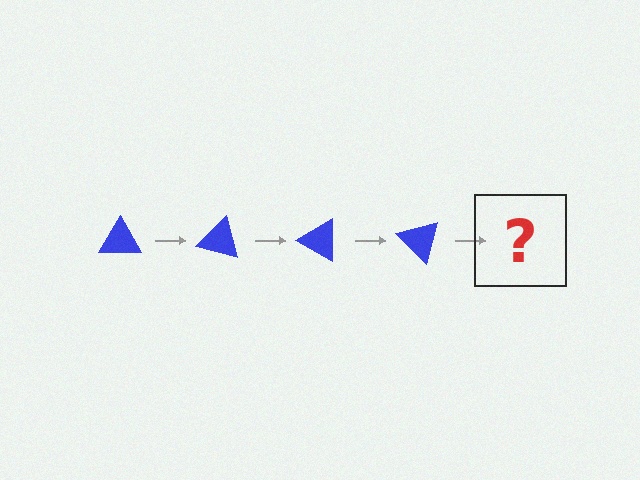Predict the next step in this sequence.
The next step is a blue triangle rotated 60 degrees.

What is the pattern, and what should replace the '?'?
The pattern is that the triangle rotates 15 degrees each step. The '?' should be a blue triangle rotated 60 degrees.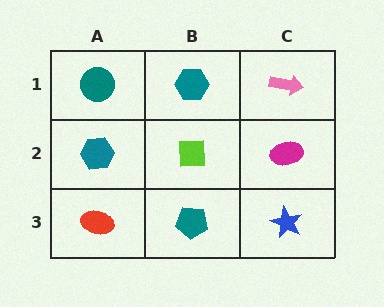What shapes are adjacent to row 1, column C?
A magenta ellipse (row 2, column C), a teal hexagon (row 1, column B).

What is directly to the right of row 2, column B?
A magenta ellipse.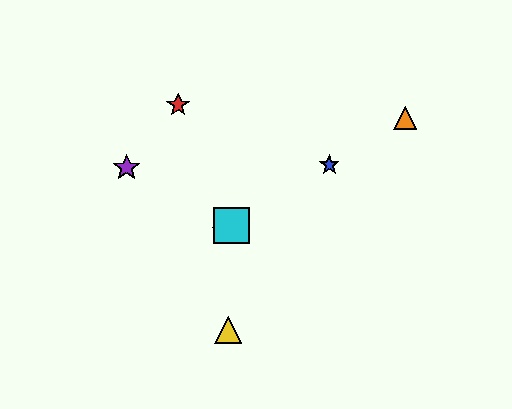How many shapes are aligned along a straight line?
4 shapes (the blue star, the green star, the orange triangle, the cyan square) are aligned along a straight line.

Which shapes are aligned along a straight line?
The blue star, the green star, the orange triangle, the cyan square are aligned along a straight line.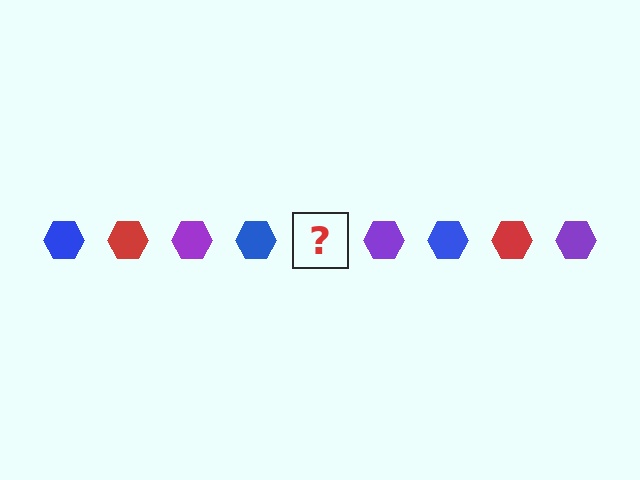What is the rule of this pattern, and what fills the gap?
The rule is that the pattern cycles through blue, red, purple hexagons. The gap should be filled with a red hexagon.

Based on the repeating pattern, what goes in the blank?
The blank should be a red hexagon.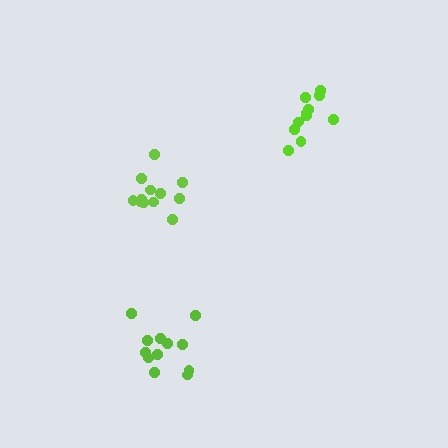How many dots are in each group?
Group 1: 12 dots, Group 2: 11 dots, Group 3: 12 dots (35 total).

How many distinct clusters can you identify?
There are 3 distinct clusters.